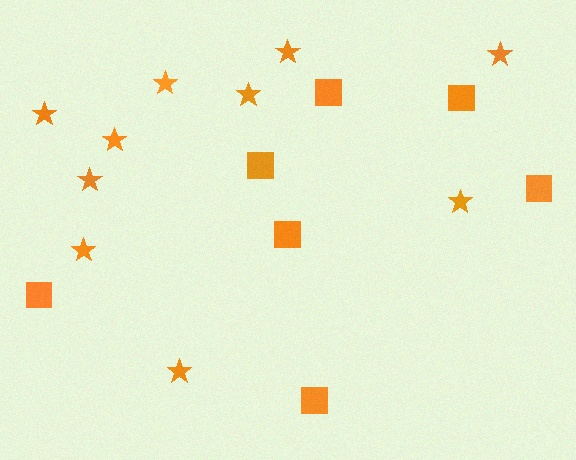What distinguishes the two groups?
There are 2 groups: one group of stars (10) and one group of squares (7).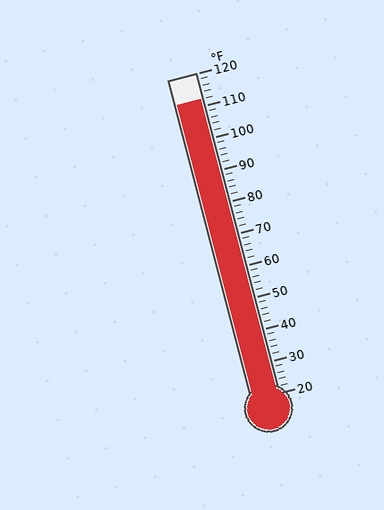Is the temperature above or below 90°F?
The temperature is above 90°F.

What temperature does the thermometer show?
The thermometer shows approximately 112°F.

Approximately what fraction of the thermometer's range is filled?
The thermometer is filled to approximately 90% of its range.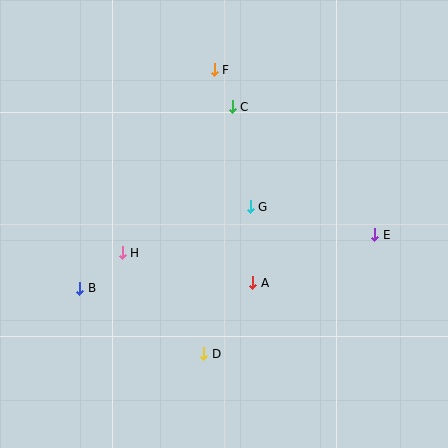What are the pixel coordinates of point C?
Point C is at (232, 107).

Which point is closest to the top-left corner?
Point F is closest to the top-left corner.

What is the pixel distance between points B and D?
The distance between B and D is 140 pixels.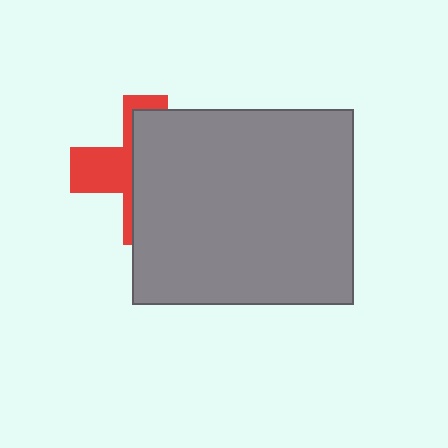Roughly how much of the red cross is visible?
A small part of it is visible (roughly 36%).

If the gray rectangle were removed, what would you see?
You would see the complete red cross.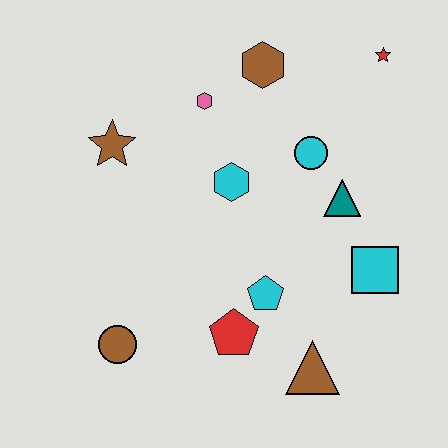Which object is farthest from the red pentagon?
The red star is farthest from the red pentagon.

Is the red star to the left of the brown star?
No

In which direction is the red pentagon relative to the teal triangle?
The red pentagon is below the teal triangle.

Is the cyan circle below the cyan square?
No